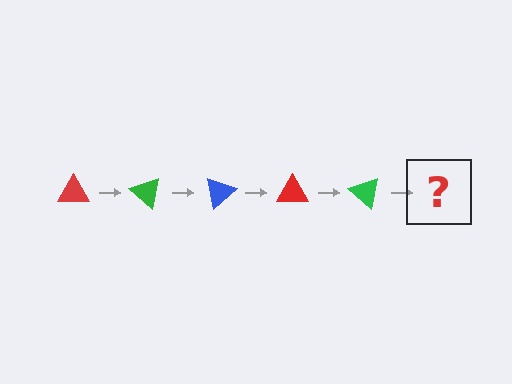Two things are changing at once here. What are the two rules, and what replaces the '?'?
The two rules are that it rotates 40 degrees each step and the color cycles through red, green, and blue. The '?' should be a blue triangle, rotated 200 degrees from the start.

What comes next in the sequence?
The next element should be a blue triangle, rotated 200 degrees from the start.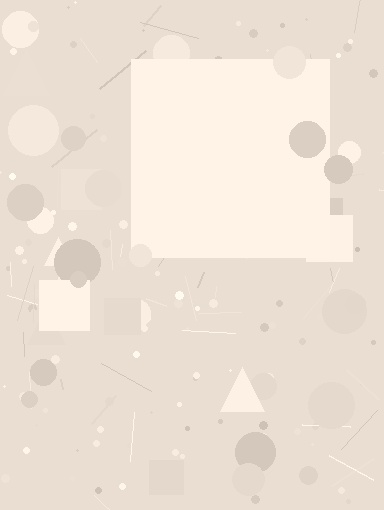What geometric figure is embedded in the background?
A square is embedded in the background.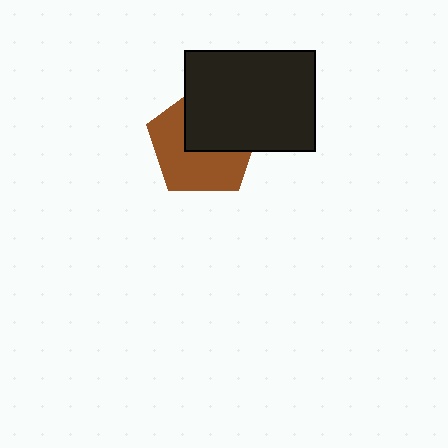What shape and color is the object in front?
The object in front is a black rectangle.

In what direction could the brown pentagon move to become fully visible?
The brown pentagon could move toward the lower-left. That would shift it out from behind the black rectangle entirely.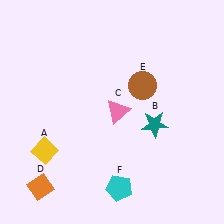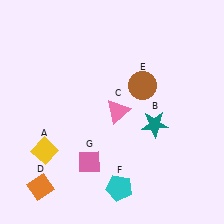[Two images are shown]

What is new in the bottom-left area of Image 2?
A pink diamond (G) was added in the bottom-left area of Image 2.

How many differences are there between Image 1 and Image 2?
There is 1 difference between the two images.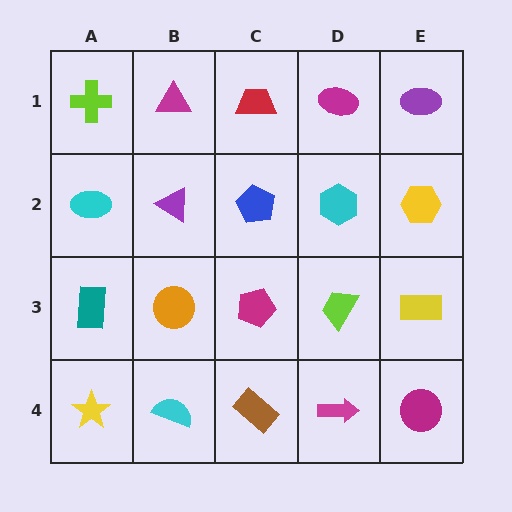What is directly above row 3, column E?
A yellow hexagon.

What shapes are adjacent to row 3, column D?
A cyan hexagon (row 2, column D), a magenta arrow (row 4, column D), a magenta pentagon (row 3, column C), a yellow rectangle (row 3, column E).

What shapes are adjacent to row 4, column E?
A yellow rectangle (row 3, column E), a magenta arrow (row 4, column D).